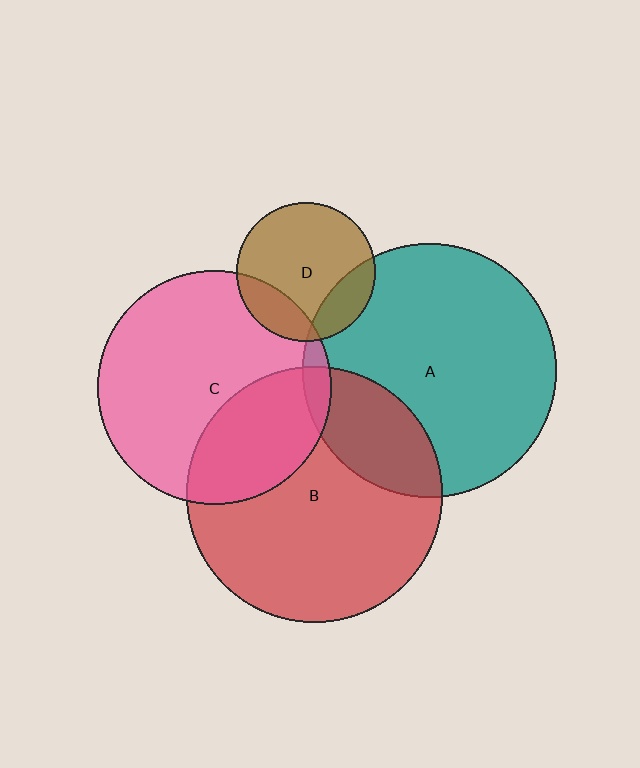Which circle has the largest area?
Circle B (red).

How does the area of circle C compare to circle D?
Approximately 2.8 times.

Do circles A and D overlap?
Yes.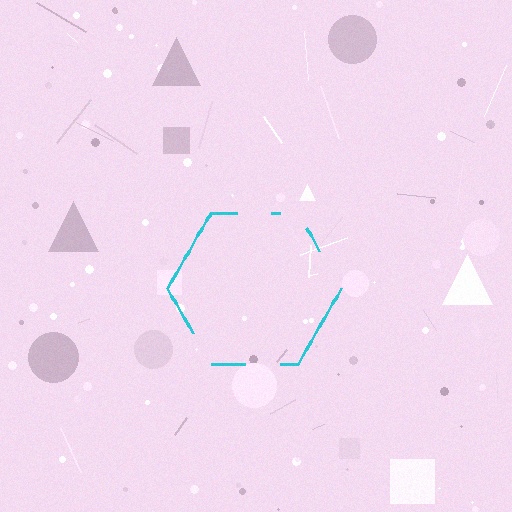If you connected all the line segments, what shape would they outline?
They would outline a hexagon.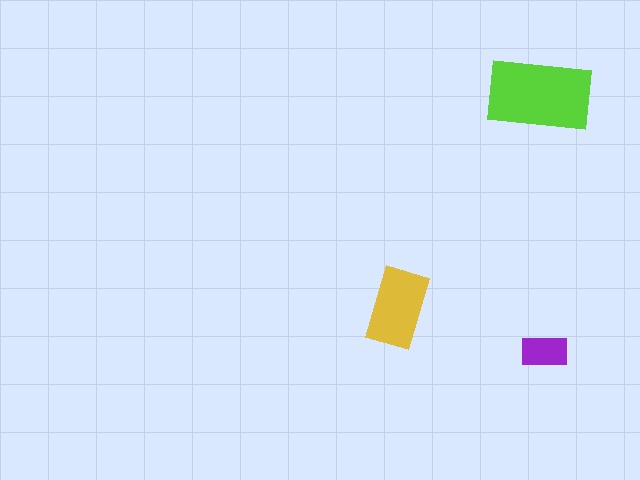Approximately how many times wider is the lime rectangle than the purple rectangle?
About 2.5 times wider.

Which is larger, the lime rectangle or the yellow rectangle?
The lime one.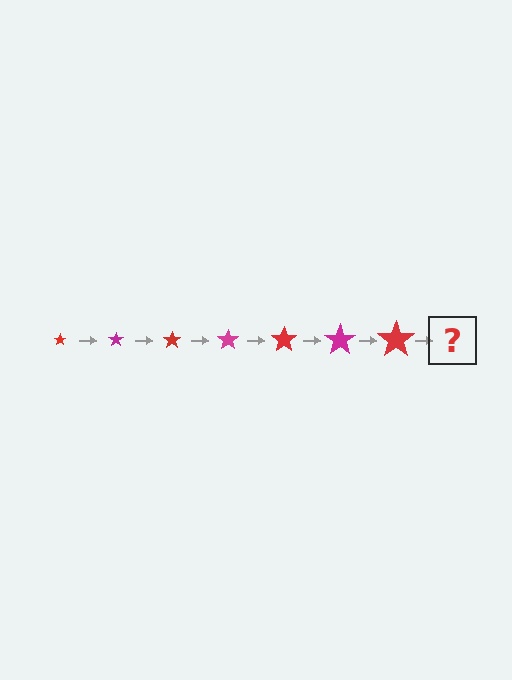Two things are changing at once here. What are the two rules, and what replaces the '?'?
The two rules are that the star grows larger each step and the color cycles through red and magenta. The '?' should be a magenta star, larger than the previous one.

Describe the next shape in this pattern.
It should be a magenta star, larger than the previous one.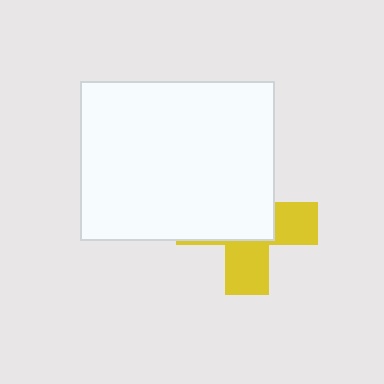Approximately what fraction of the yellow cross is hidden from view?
Roughly 58% of the yellow cross is hidden behind the white rectangle.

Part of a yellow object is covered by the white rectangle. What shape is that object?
It is a cross.